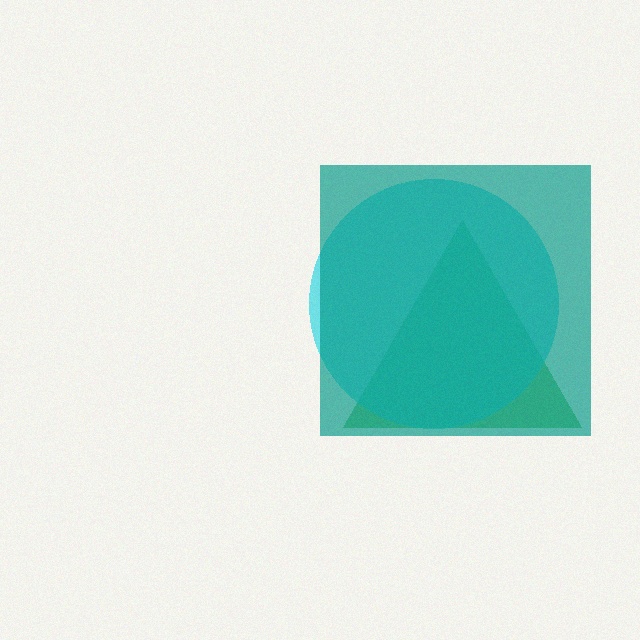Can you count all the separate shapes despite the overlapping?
Yes, there are 3 separate shapes.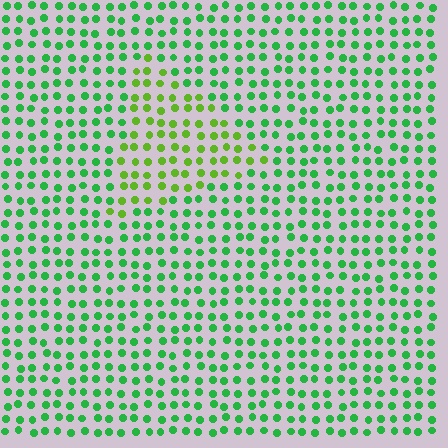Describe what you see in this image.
The image is filled with small green elements in a uniform arrangement. A triangle-shaped region is visible where the elements are tinted to a slightly different hue, forming a subtle color boundary.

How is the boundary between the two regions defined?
The boundary is defined purely by a slight shift in hue (about 36 degrees). Spacing, size, and orientation are identical on both sides.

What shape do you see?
I see a triangle.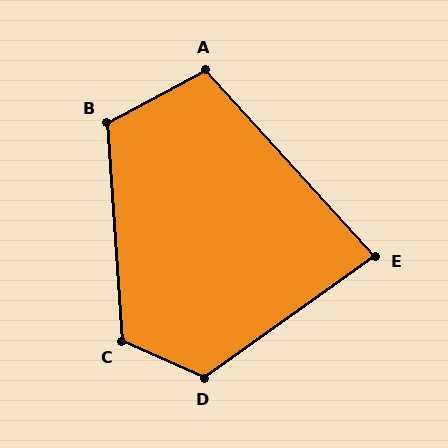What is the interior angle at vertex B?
Approximately 114 degrees (obtuse).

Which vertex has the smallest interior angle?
E, at approximately 83 degrees.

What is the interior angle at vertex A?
Approximately 104 degrees (obtuse).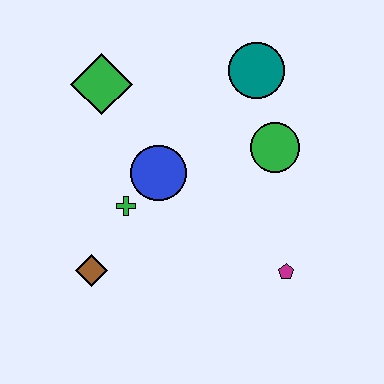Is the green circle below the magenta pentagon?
No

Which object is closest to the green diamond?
The blue circle is closest to the green diamond.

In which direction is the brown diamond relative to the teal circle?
The brown diamond is below the teal circle.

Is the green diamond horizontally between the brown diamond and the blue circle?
Yes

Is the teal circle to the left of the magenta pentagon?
Yes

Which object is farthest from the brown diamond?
The teal circle is farthest from the brown diamond.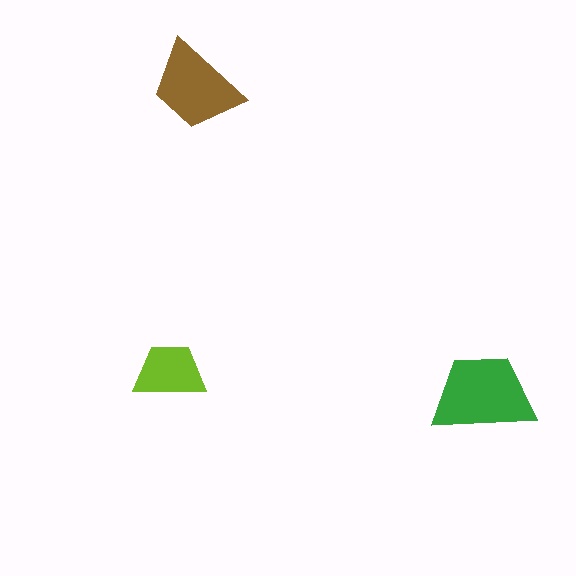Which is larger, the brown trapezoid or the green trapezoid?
The green one.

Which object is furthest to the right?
The green trapezoid is rightmost.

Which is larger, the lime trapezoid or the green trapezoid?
The green one.